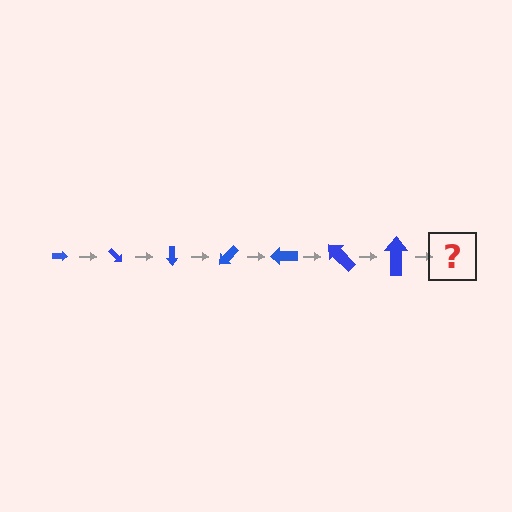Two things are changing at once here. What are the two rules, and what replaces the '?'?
The two rules are that the arrow grows larger each step and it rotates 45 degrees each step. The '?' should be an arrow, larger than the previous one and rotated 315 degrees from the start.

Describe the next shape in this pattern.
It should be an arrow, larger than the previous one and rotated 315 degrees from the start.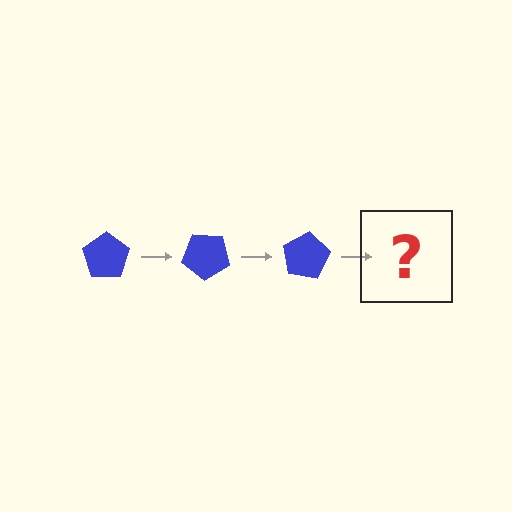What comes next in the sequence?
The next element should be a blue pentagon rotated 120 degrees.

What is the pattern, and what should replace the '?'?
The pattern is that the pentagon rotates 40 degrees each step. The '?' should be a blue pentagon rotated 120 degrees.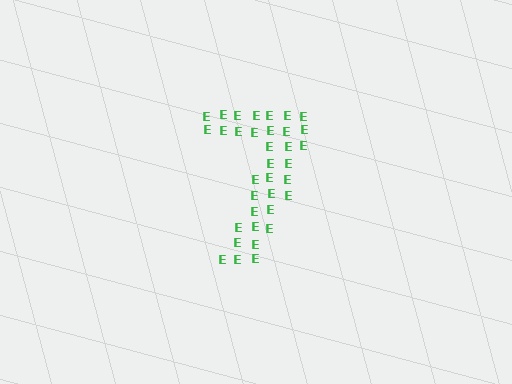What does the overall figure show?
The overall figure shows the digit 7.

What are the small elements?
The small elements are letter E's.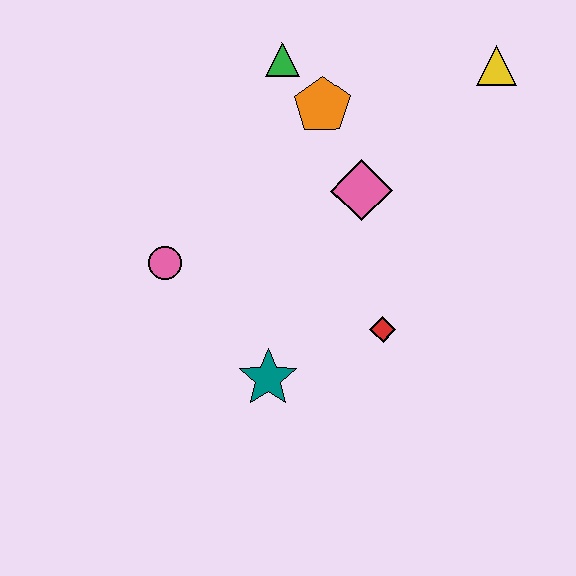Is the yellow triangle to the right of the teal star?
Yes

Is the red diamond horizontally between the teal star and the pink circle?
No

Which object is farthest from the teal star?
The yellow triangle is farthest from the teal star.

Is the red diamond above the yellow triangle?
No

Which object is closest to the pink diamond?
The orange pentagon is closest to the pink diamond.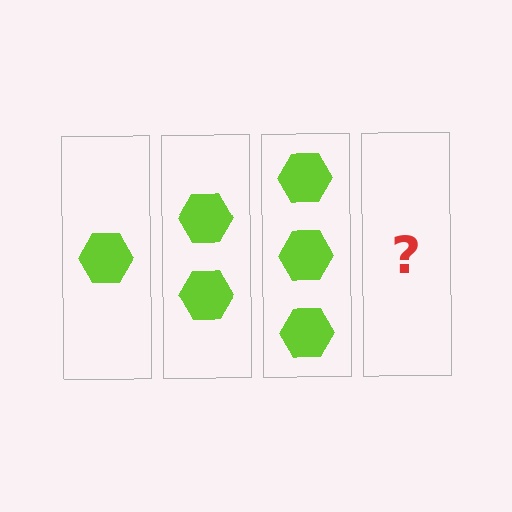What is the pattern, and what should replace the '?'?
The pattern is that each step adds one more hexagon. The '?' should be 4 hexagons.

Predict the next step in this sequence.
The next step is 4 hexagons.